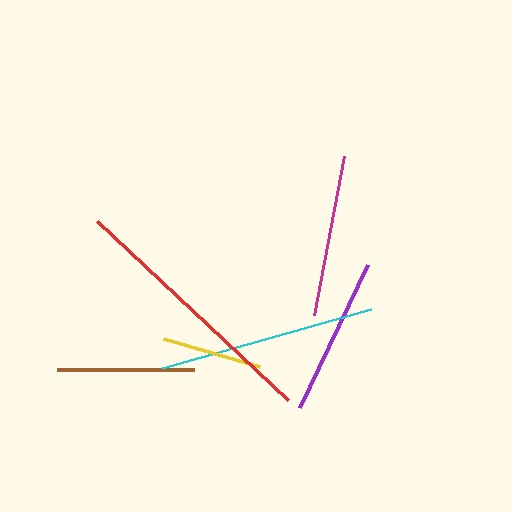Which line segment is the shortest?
The yellow line is the shortest at approximately 99 pixels.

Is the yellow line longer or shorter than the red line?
The red line is longer than the yellow line.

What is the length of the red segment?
The red segment is approximately 262 pixels long.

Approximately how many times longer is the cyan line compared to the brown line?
The cyan line is approximately 1.6 times the length of the brown line.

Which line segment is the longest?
The red line is the longest at approximately 262 pixels.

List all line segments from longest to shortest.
From longest to shortest: red, cyan, magenta, purple, brown, yellow.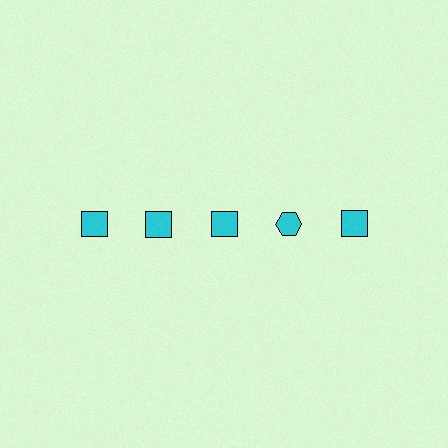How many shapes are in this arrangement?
There are 5 shapes arranged in a grid pattern.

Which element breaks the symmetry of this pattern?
The cyan hexagon in the top row, second from right column breaks the symmetry. All other shapes are cyan squares.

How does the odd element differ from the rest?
It has a different shape: hexagon instead of square.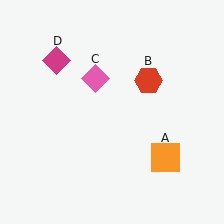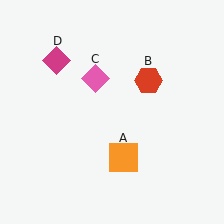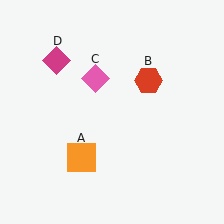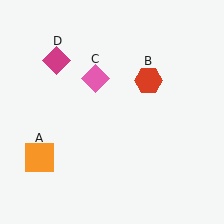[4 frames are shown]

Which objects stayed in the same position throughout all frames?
Red hexagon (object B) and pink diamond (object C) and magenta diamond (object D) remained stationary.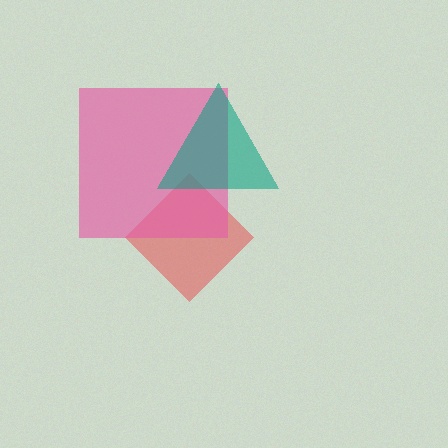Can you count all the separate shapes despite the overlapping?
Yes, there are 3 separate shapes.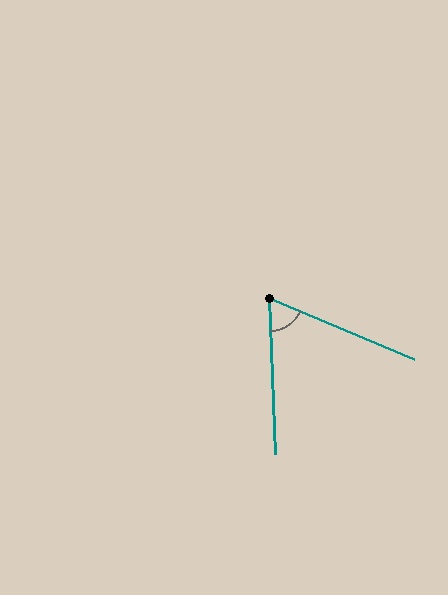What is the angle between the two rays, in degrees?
Approximately 65 degrees.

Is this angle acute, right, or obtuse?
It is acute.